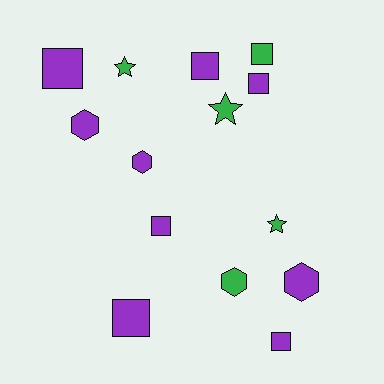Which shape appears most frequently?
Square, with 7 objects.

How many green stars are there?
There are 3 green stars.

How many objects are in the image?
There are 14 objects.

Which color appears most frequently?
Purple, with 9 objects.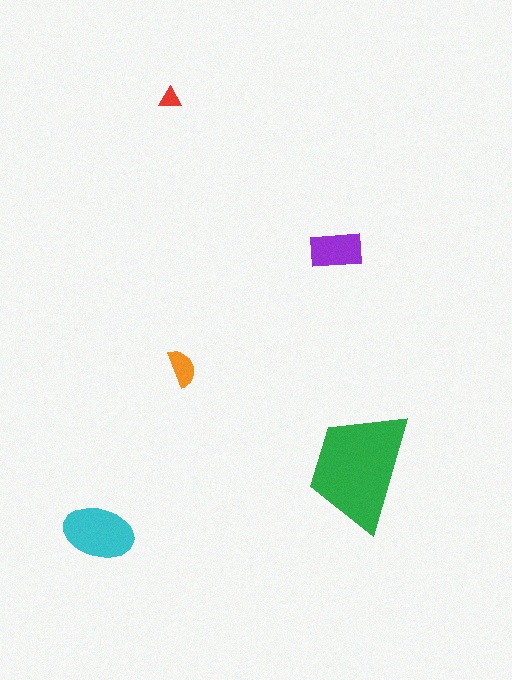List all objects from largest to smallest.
The green trapezoid, the cyan ellipse, the purple rectangle, the orange semicircle, the red triangle.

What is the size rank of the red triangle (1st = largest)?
5th.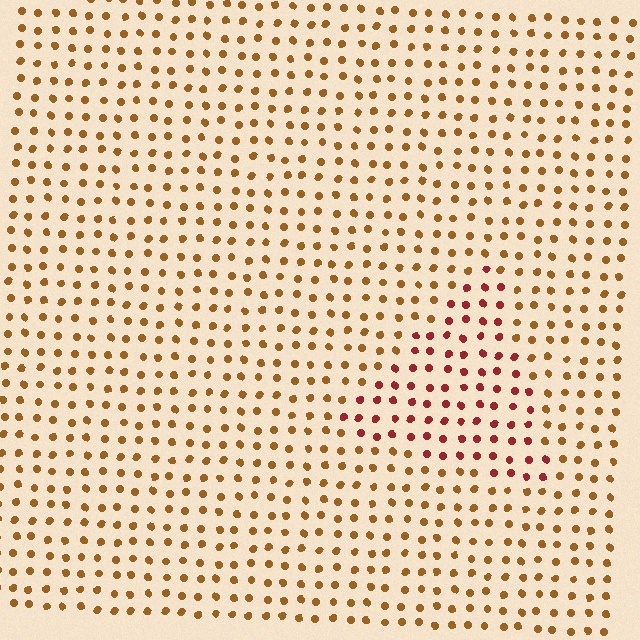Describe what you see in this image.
The image is filled with small brown elements in a uniform arrangement. A triangle-shaped region is visible where the elements are tinted to a slightly different hue, forming a subtle color boundary.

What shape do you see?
I see a triangle.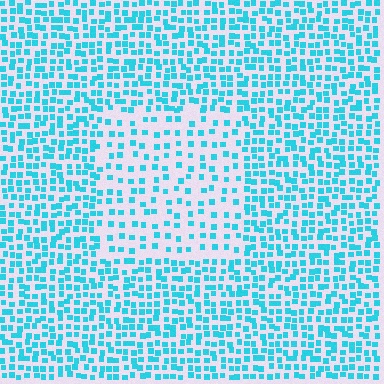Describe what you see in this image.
The image contains small cyan elements arranged at two different densities. A rectangle-shaped region is visible where the elements are less densely packed than the surrounding area.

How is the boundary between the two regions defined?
The boundary is defined by a change in element density (approximately 2.0x ratio). All elements are the same color, size, and shape.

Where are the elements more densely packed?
The elements are more densely packed outside the rectangle boundary.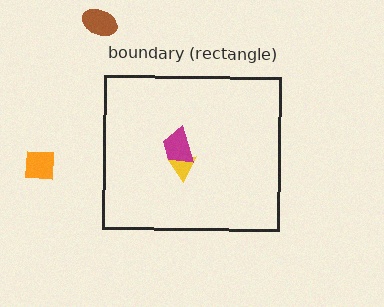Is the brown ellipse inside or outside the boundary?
Outside.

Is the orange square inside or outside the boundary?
Outside.